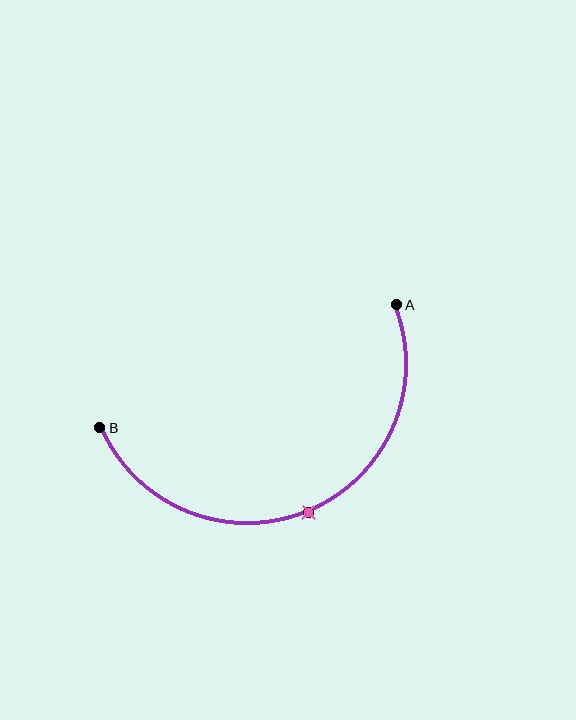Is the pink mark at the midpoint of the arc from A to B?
Yes. The pink mark lies on the arc at equal arc-length from both A and B — it is the arc midpoint.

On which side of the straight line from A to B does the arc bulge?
The arc bulges below the straight line connecting A and B.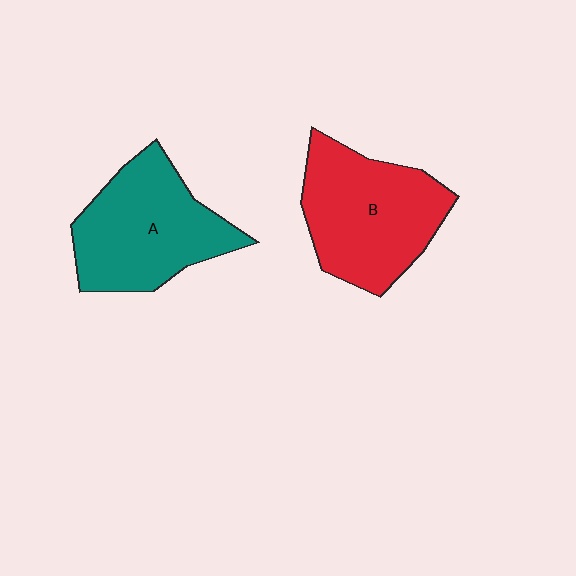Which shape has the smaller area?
Shape A (teal).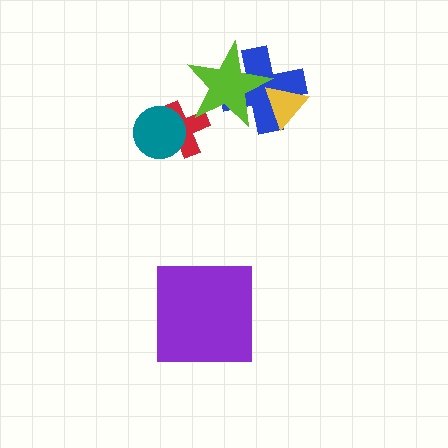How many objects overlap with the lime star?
3 objects overlap with the lime star.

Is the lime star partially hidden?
Yes, it is partially covered by another shape.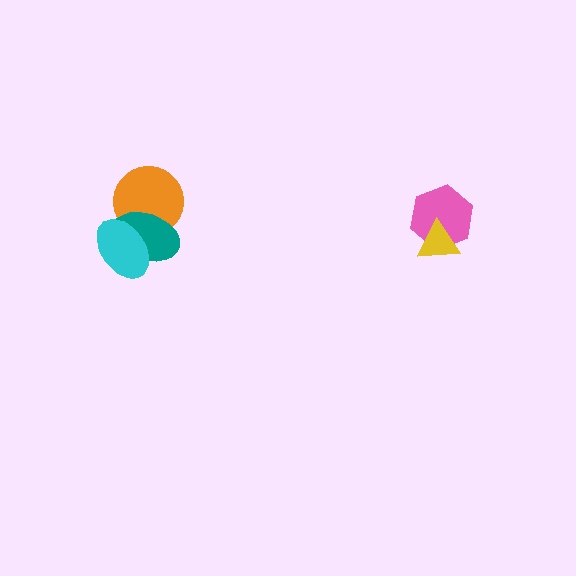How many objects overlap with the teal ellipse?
2 objects overlap with the teal ellipse.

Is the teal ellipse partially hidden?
Yes, it is partially covered by another shape.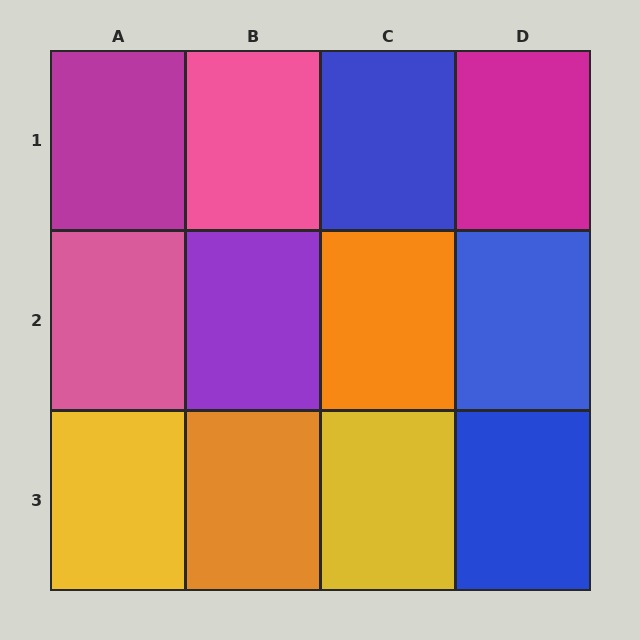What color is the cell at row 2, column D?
Blue.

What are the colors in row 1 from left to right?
Magenta, pink, blue, magenta.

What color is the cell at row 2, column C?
Orange.